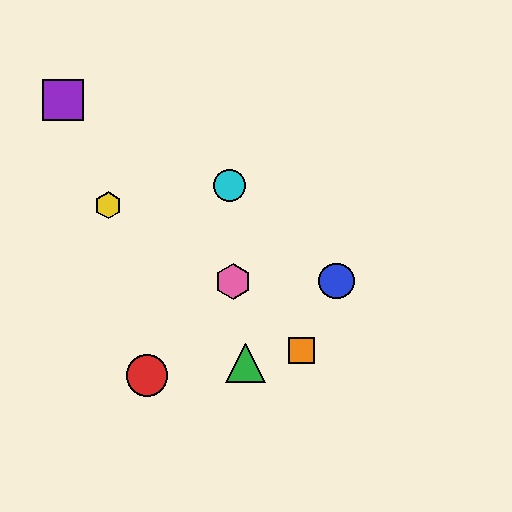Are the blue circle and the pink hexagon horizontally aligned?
Yes, both are at y≈281.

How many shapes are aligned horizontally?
2 shapes (the blue circle, the pink hexagon) are aligned horizontally.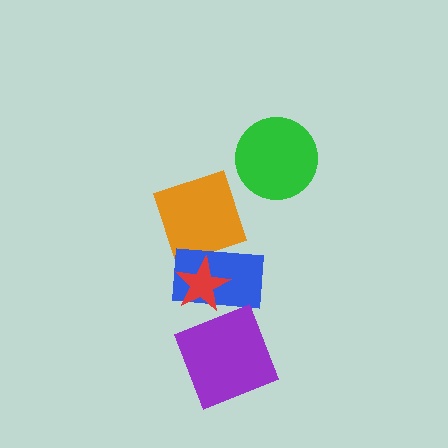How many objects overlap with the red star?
1 object overlaps with the red star.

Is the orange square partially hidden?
Yes, it is partially covered by another shape.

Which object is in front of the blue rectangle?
The red star is in front of the blue rectangle.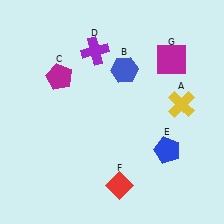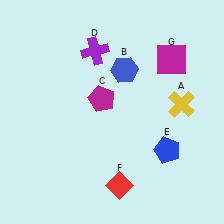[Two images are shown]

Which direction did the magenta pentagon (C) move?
The magenta pentagon (C) moved right.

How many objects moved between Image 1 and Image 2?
1 object moved between the two images.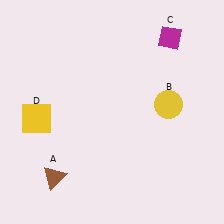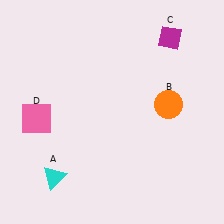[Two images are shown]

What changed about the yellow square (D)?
In Image 1, D is yellow. In Image 2, it changed to pink.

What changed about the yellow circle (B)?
In Image 1, B is yellow. In Image 2, it changed to orange.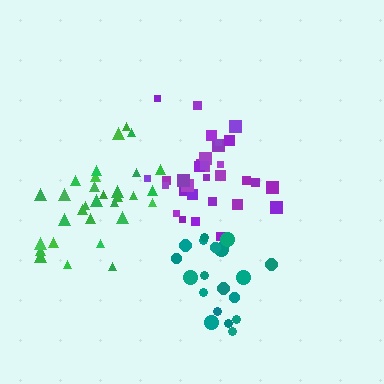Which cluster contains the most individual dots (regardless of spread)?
Purple (32).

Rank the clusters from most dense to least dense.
purple, teal, green.